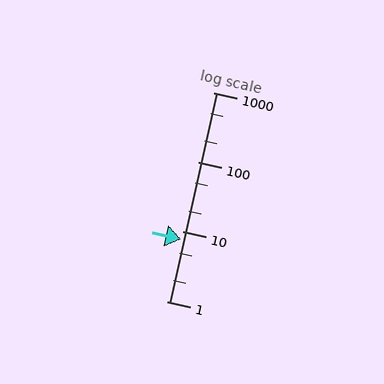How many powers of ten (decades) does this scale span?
The scale spans 3 decades, from 1 to 1000.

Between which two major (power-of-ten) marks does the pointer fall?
The pointer is between 1 and 10.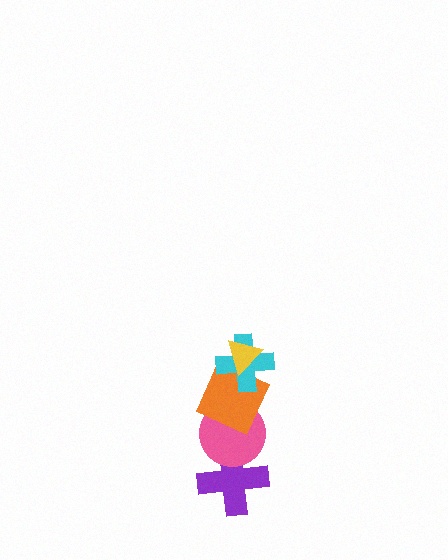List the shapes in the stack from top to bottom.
From top to bottom: the yellow triangle, the cyan cross, the orange square, the pink circle, the purple cross.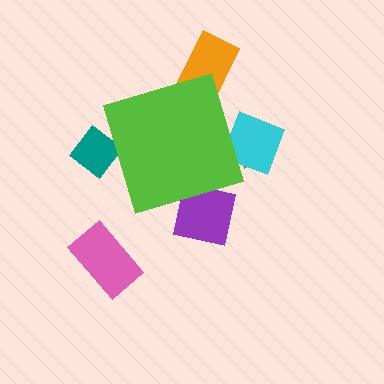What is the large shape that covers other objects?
A lime diamond.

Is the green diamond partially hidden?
Yes, the green diamond is partially hidden behind the lime diamond.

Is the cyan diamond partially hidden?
Yes, the cyan diamond is partially hidden behind the lime diamond.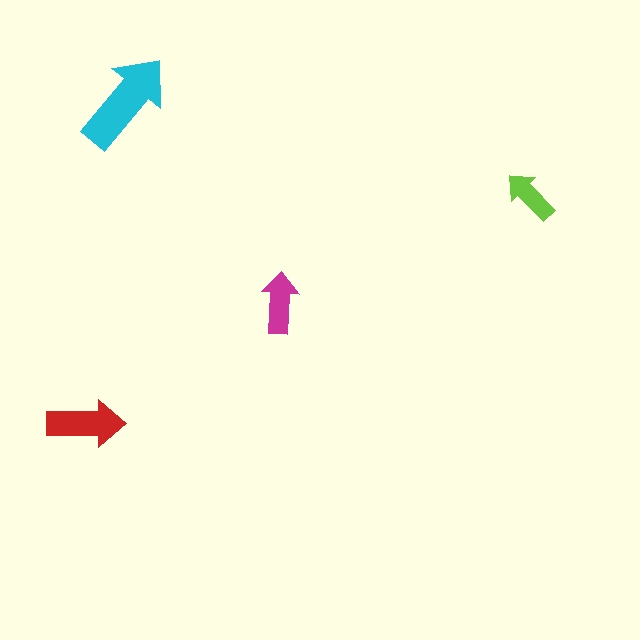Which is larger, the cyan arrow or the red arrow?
The cyan one.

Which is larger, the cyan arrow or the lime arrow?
The cyan one.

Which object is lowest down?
The red arrow is bottommost.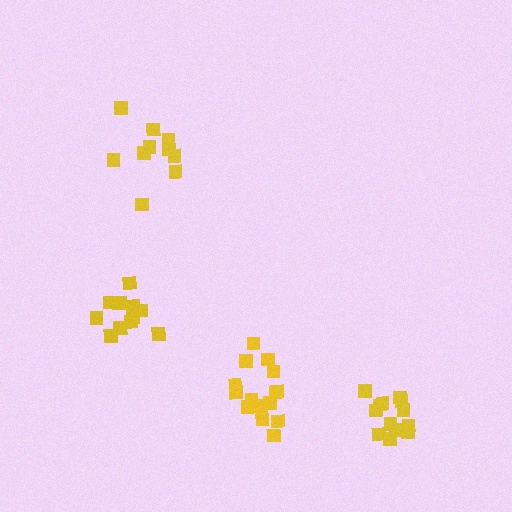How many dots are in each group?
Group 1: 12 dots, Group 2: 13 dots, Group 3: 10 dots, Group 4: 16 dots (51 total).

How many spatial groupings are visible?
There are 4 spatial groupings.